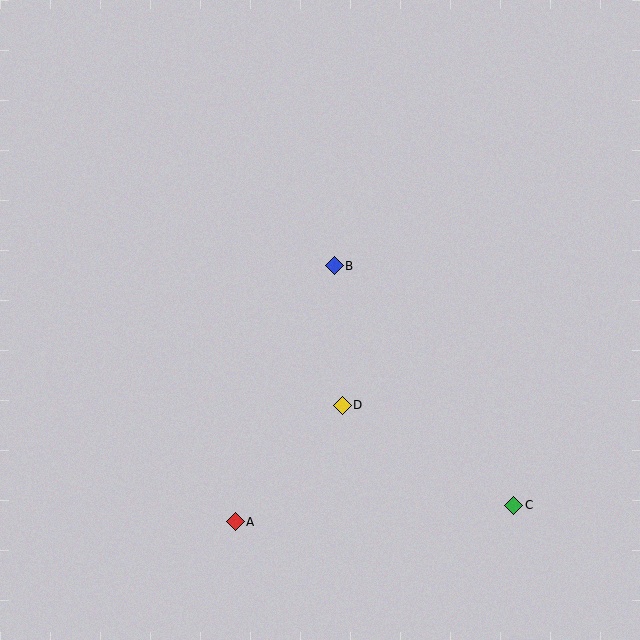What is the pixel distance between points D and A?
The distance between D and A is 158 pixels.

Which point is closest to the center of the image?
Point B at (334, 266) is closest to the center.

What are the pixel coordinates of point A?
Point A is at (235, 522).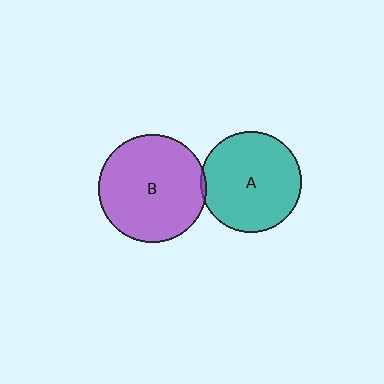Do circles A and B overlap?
Yes.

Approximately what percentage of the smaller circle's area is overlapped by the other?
Approximately 5%.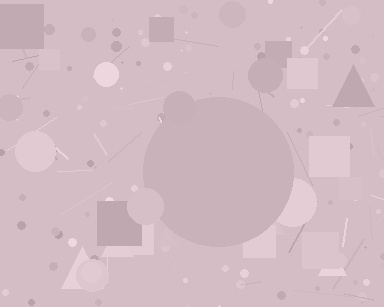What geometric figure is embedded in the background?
A circle is embedded in the background.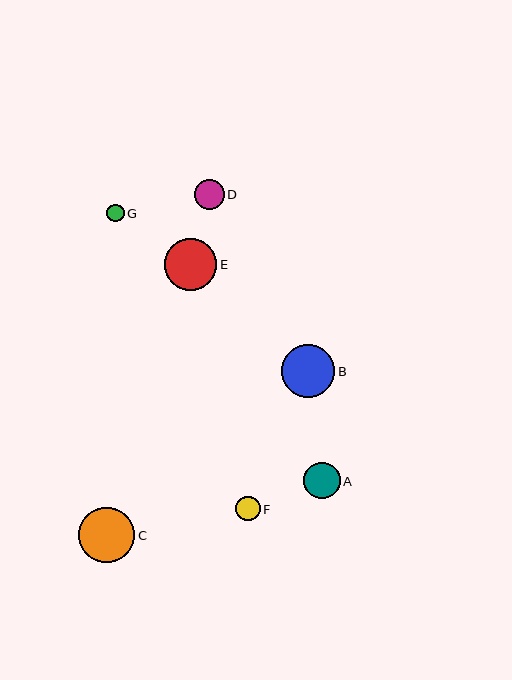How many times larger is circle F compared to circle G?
Circle F is approximately 1.4 times the size of circle G.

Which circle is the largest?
Circle C is the largest with a size of approximately 56 pixels.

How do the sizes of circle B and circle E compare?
Circle B and circle E are approximately the same size.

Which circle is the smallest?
Circle G is the smallest with a size of approximately 17 pixels.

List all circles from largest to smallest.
From largest to smallest: C, B, E, A, D, F, G.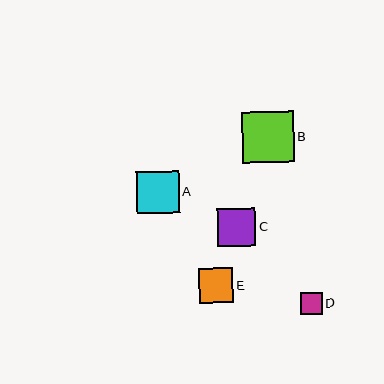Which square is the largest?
Square B is the largest with a size of approximately 52 pixels.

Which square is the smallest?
Square D is the smallest with a size of approximately 22 pixels.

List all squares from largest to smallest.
From largest to smallest: B, A, C, E, D.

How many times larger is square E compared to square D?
Square E is approximately 1.6 times the size of square D.